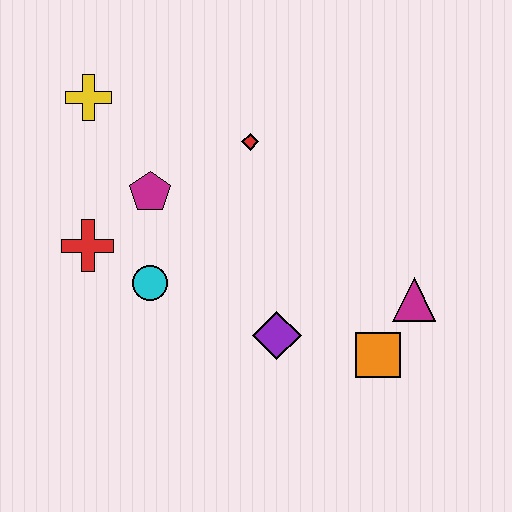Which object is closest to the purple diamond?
The orange square is closest to the purple diamond.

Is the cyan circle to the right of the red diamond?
No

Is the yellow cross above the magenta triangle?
Yes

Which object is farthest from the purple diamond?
The yellow cross is farthest from the purple diamond.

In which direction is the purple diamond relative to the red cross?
The purple diamond is to the right of the red cross.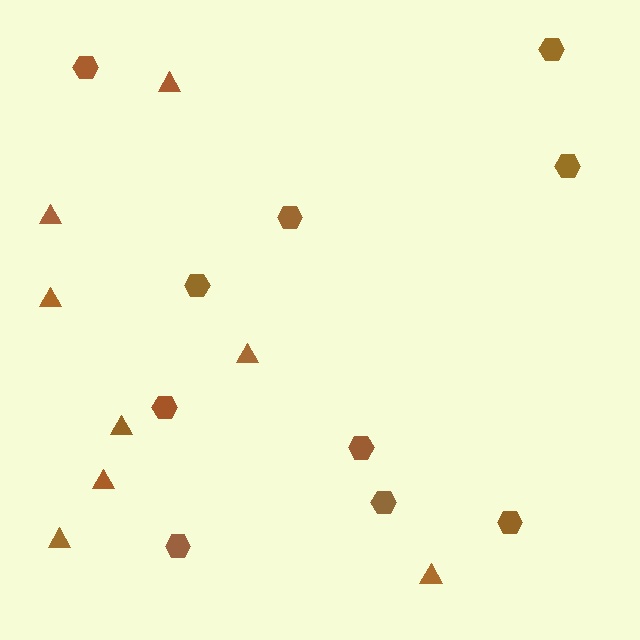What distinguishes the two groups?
There are 2 groups: one group of hexagons (10) and one group of triangles (8).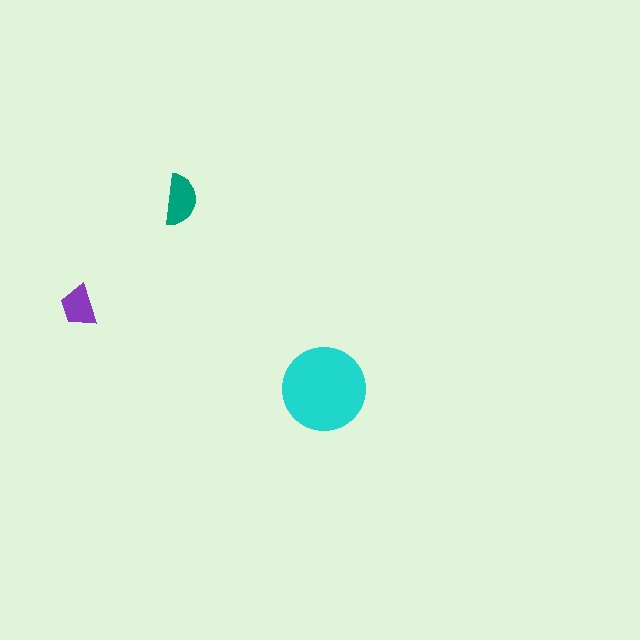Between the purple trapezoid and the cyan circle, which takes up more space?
The cyan circle.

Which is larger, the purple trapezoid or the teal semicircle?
The teal semicircle.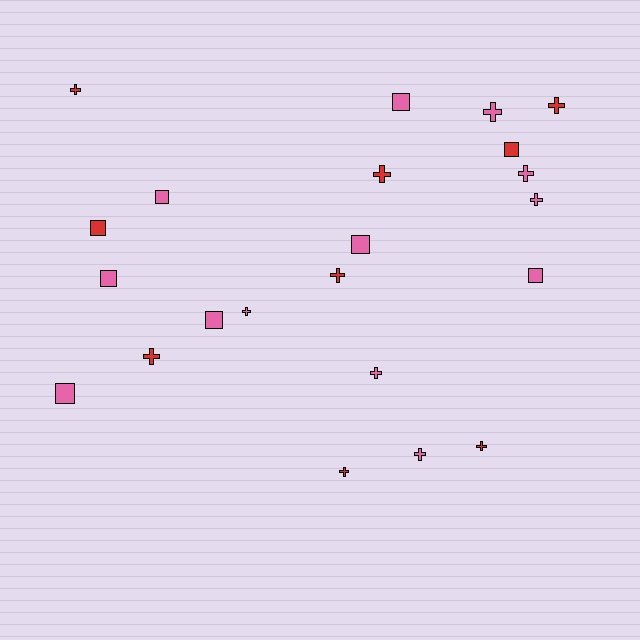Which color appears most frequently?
Pink, with 13 objects.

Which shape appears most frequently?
Cross, with 13 objects.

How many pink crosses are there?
There are 6 pink crosses.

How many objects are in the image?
There are 22 objects.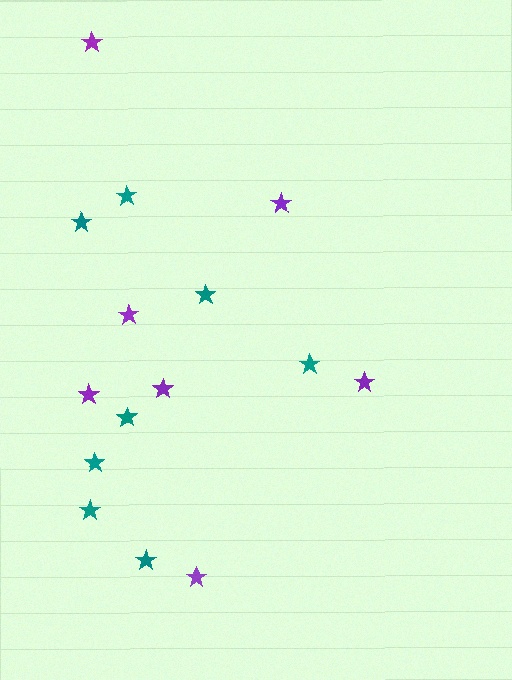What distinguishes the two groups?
There are 2 groups: one group of teal stars (8) and one group of purple stars (7).